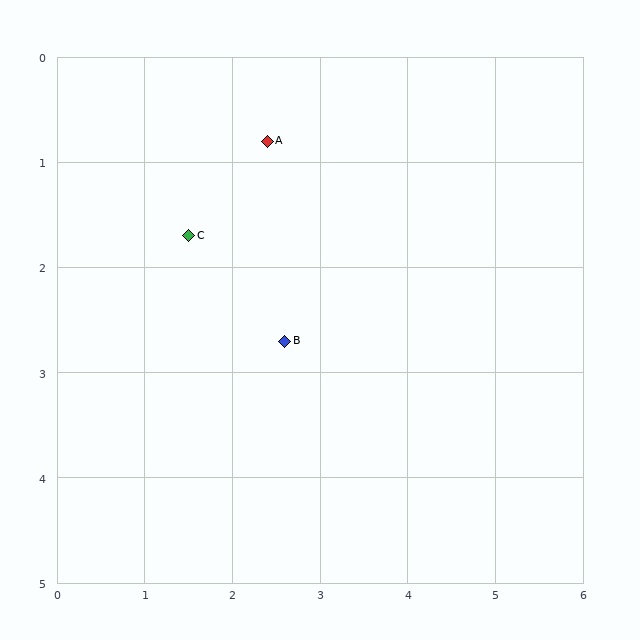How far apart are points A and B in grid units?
Points A and B are about 1.9 grid units apart.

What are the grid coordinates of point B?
Point B is at approximately (2.6, 2.7).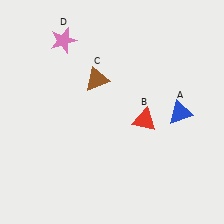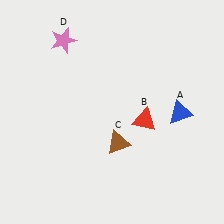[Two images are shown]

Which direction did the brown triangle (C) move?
The brown triangle (C) moved down.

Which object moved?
The brown triangle (C) moved down.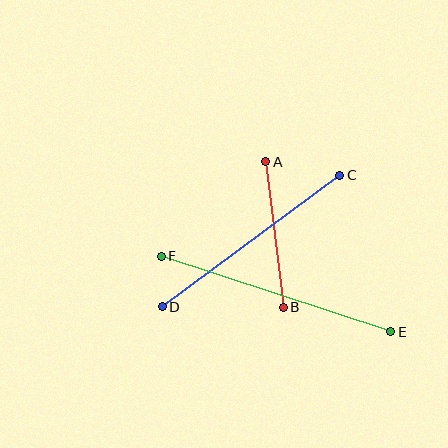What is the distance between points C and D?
The distance is approximately 221 pixels.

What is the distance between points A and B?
The distance is approximately 147 pixels.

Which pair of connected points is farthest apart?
Points E and F are farthest apart.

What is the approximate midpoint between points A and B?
The midpoint is at approximately (275, 234) pixels.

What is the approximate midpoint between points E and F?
The midpoint is at approximately (276, 294) pixels.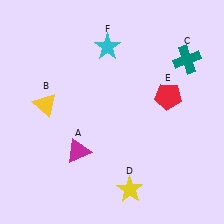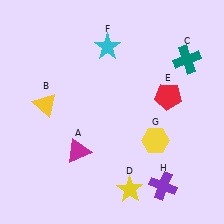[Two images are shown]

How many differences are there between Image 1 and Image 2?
There are 2 differences between the two images.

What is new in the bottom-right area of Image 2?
A yellow hexagon (G) was added in the bottom-right area of Image 2.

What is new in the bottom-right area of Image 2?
A purple cross (H) was added in the bottom-right area of Image 2.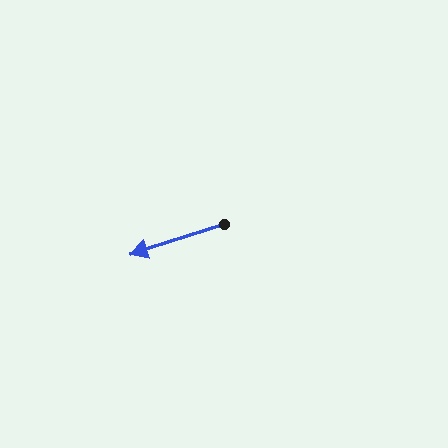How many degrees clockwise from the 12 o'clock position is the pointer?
Approximately 252 degrees.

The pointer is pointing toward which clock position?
Roughly 8 o'clock.